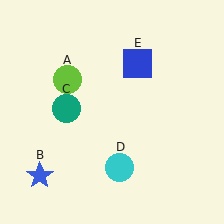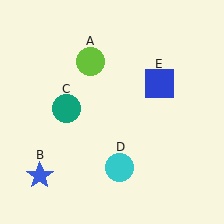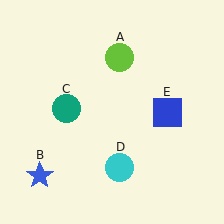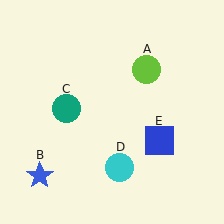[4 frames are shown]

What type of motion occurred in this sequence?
The lime circle (object A), blue square (object E) rotated clockwise around the center of the scene.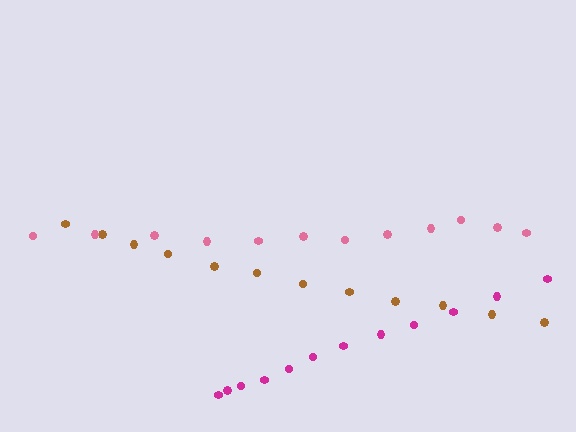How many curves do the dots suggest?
There are 3 distinct paths.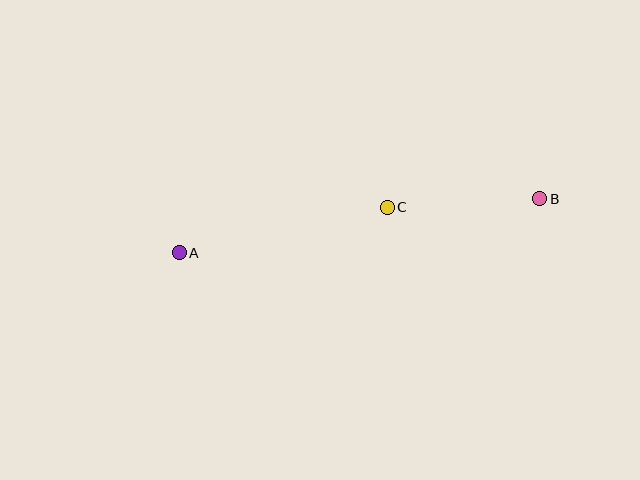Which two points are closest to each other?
Points B and C are closest to each other.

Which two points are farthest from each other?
Points A and B are farthest from each other.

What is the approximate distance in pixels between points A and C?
The distance between A and C is approximately 213 pixels.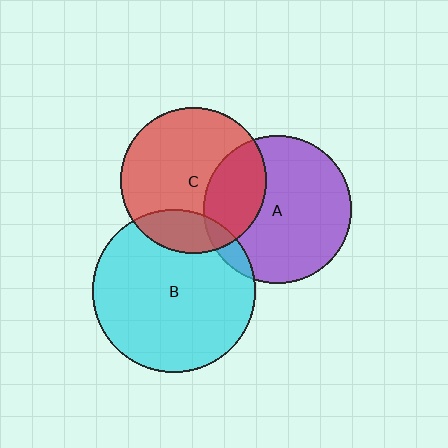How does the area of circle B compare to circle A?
Approximately 1.2 times.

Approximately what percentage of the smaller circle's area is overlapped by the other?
Approximately 20%.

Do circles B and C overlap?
Yes.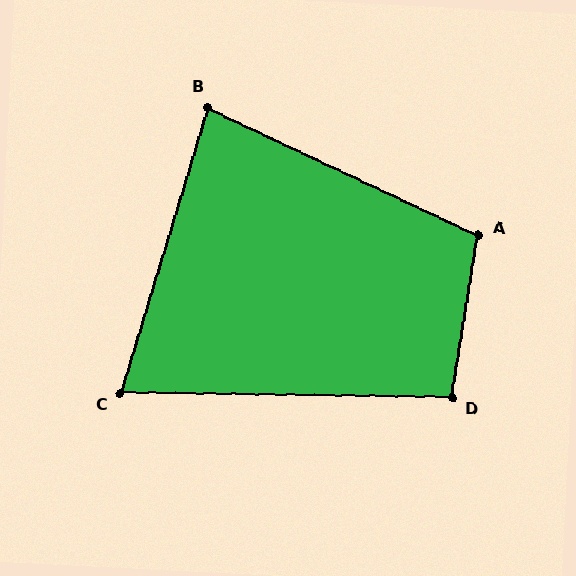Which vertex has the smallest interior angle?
C, at approximately 74 degrees.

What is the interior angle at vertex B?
Approximately 82 degrees (acute).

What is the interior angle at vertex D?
Approximately 98 degrees (obtuse).